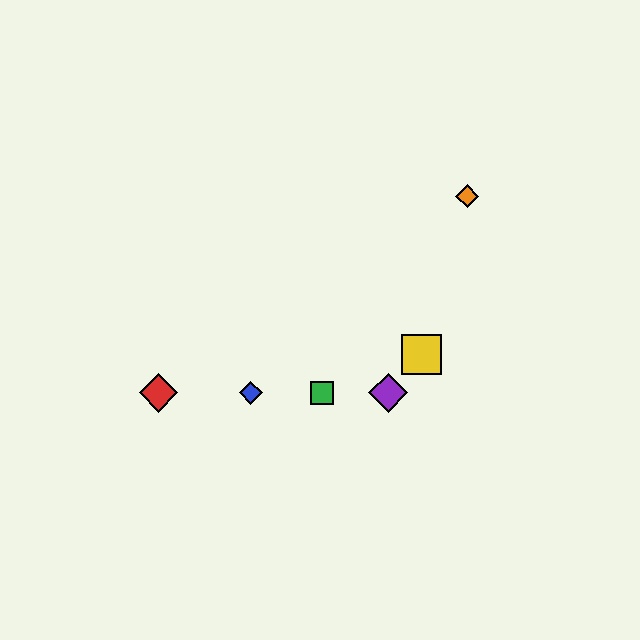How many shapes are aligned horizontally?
4 shapes (the red diamond, the blue diamond, the green square, the purple diamond) are aligned horizontally.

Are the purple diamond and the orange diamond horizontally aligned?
No, the purple diamond is at y≈393 and the orange diamond is at y≈196.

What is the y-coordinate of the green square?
The green square is at y≈393.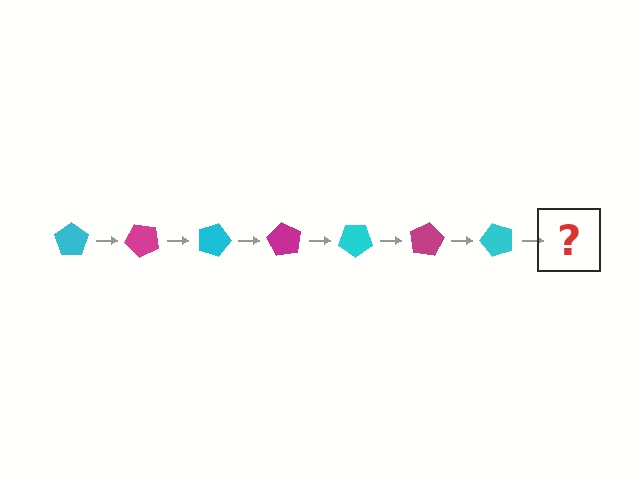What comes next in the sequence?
The next element should be a magenta pentagon, rotated 315 degrees from the start.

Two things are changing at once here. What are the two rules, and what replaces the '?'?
The two rules are that it rotates 45 degrees each step and the color cycles through cyan and magenta. The '?' should be a magenta pentagon, rotated 315 degrees from the start.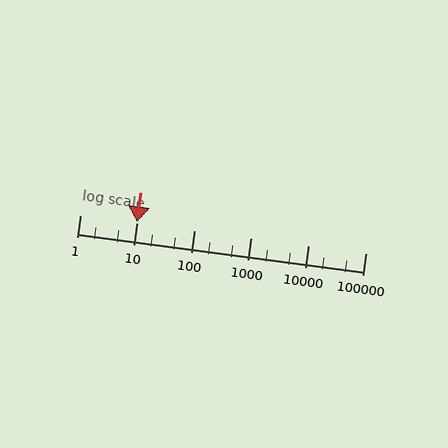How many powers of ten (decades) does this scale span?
The scale spans 5 decades, from 1 to 100000.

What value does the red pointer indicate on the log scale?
The pointer indicates approximately 10.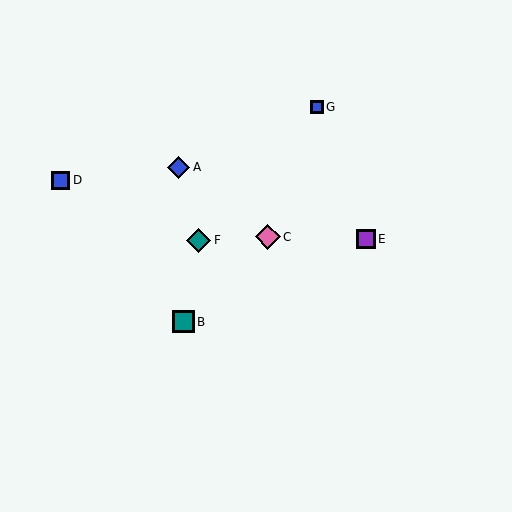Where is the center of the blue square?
The center of the blue square is at (317, 107).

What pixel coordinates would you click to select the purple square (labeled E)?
Click at (366, 239) to select the purple square E.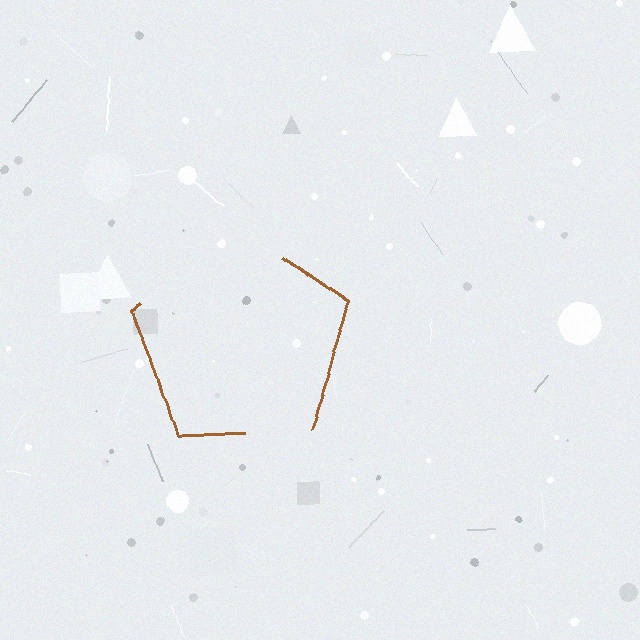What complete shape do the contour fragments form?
The contour fragments form a pentagon.